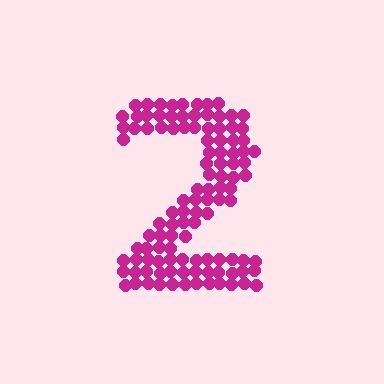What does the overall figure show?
The overall figure shows the digit 2.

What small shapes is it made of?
It is made of small circles.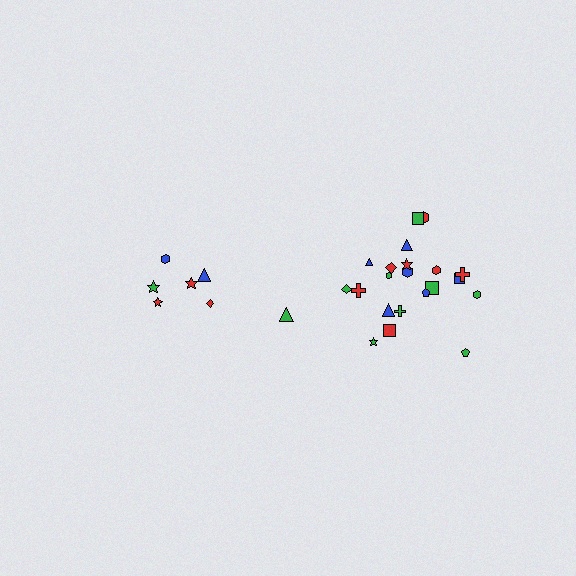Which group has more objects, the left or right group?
The right group.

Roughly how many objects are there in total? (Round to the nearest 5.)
Roughly 30 objects in total.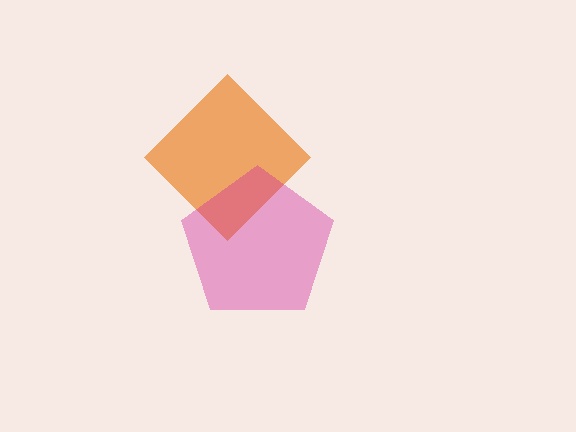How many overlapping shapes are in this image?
There are 2 overlapping shapes in the image.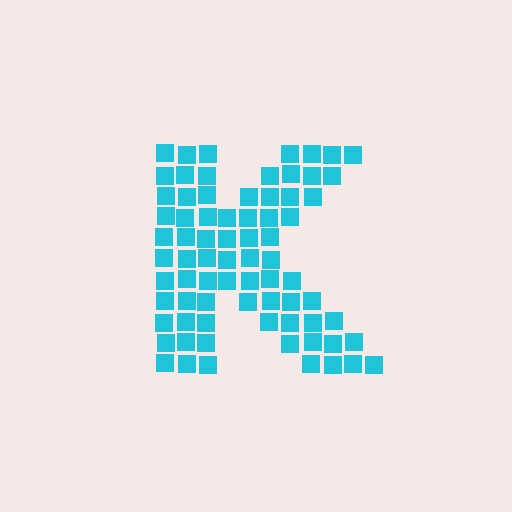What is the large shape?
The large shape is the letter K.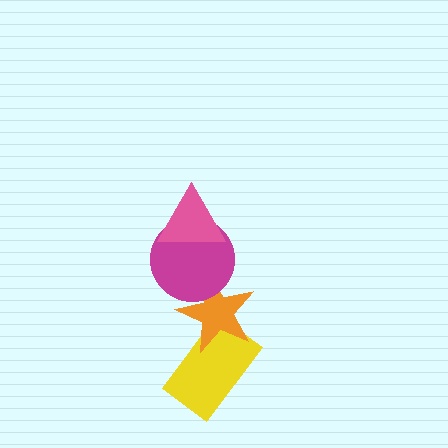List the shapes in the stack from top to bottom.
From top to bottom: the pink triangle, the magenta circle, the orange star, the yellow rectangle.